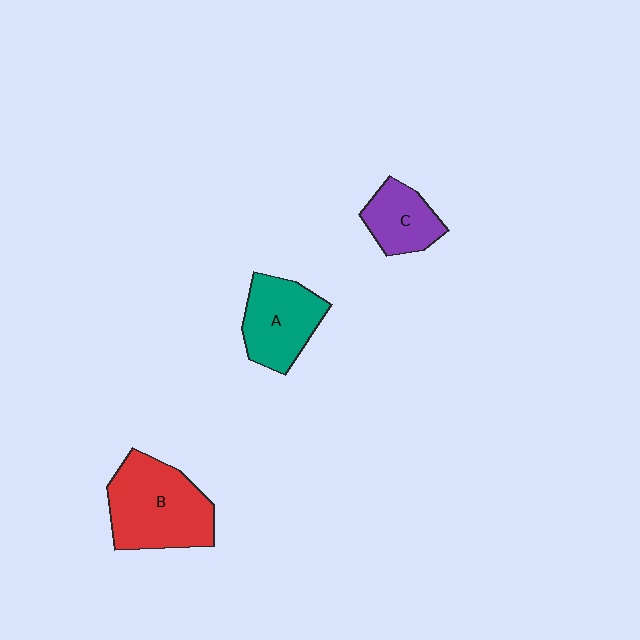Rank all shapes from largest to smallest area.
From largest to smallest: B (red), A (teal), C (purple).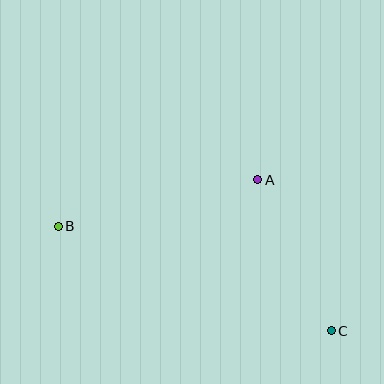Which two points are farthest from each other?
Points B and C are farthest from each other.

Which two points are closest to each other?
Points A and C are closest to each other.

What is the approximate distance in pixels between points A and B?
The distance between A and B is approximately 205 pixels.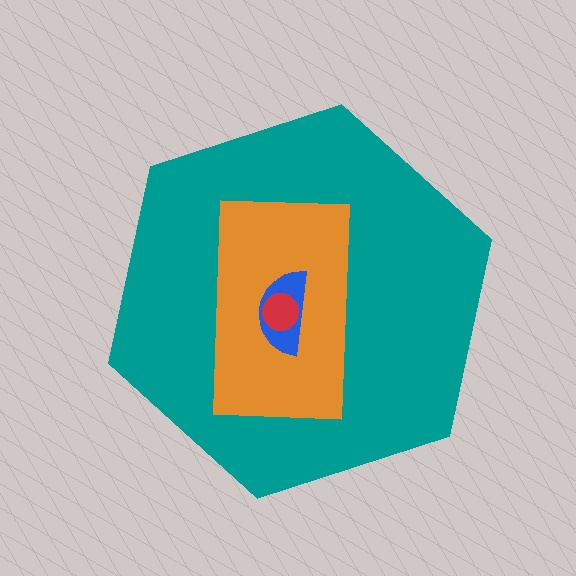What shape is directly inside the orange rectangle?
The blue semicircle.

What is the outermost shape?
The teal hexagon.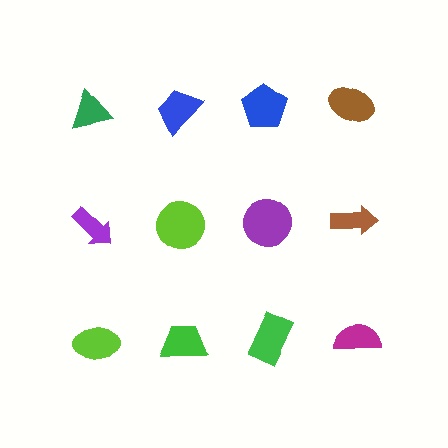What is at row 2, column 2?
A lime circle.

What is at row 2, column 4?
A brown arrow.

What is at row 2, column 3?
A purple circle.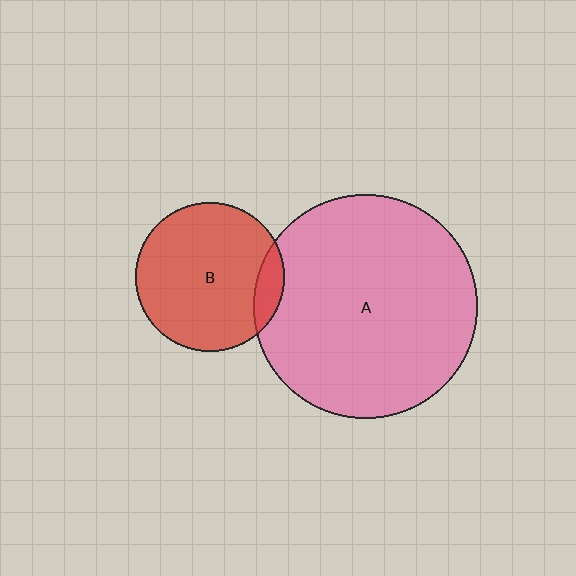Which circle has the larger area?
Circle A (pink).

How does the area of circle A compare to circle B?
Approximately 2.3 times.